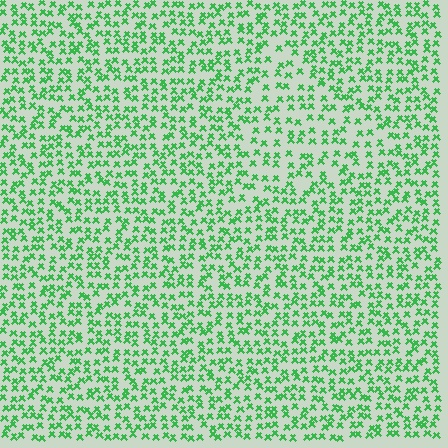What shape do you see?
I see a triangle.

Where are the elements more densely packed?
The elements are more densely packed outside the triangle boundary.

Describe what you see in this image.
The image contains small green elements arranged at two different densities. A triangle-shaped region is visible where the elements are less densely packed than the surrounding area.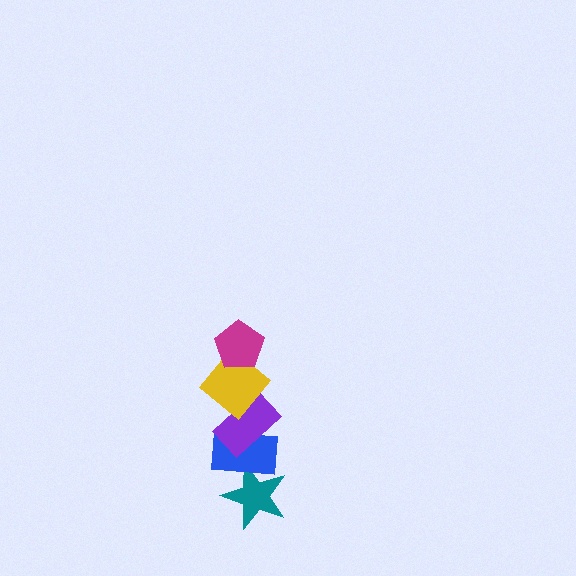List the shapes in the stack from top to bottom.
From top to bottom: the magenta pentagon, the yellow diamond, the purple rectangle, the blue rectangle, the teal star.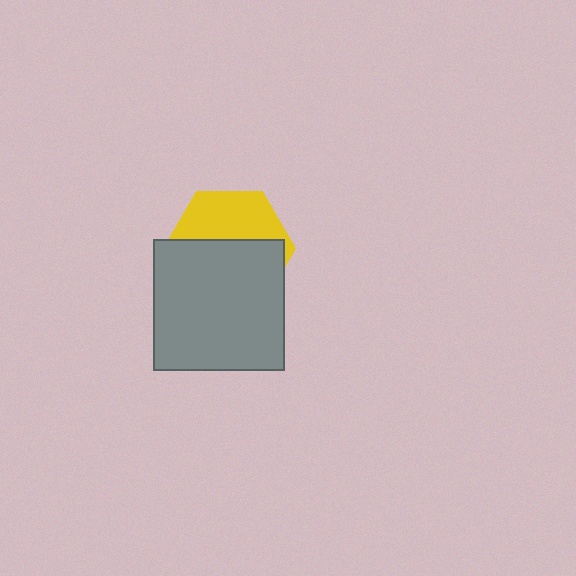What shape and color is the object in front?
The object in front is a gray square.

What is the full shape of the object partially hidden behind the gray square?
The partially hidden object is a yellow hexagon.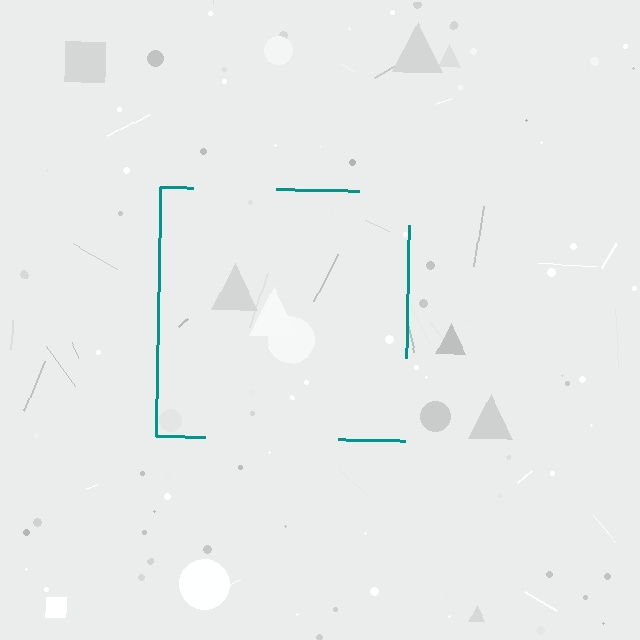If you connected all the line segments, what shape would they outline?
They would outline a square.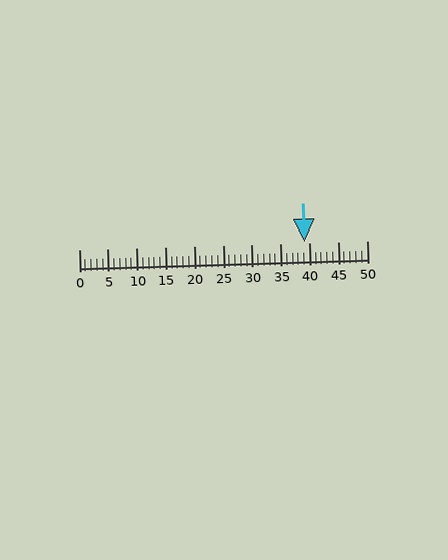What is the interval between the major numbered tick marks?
The major tick marks are spaced 5 units apart.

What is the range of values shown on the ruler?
The ruler shows values from 0 to 50.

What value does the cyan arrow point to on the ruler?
The cyan arrow points to approximately 39.